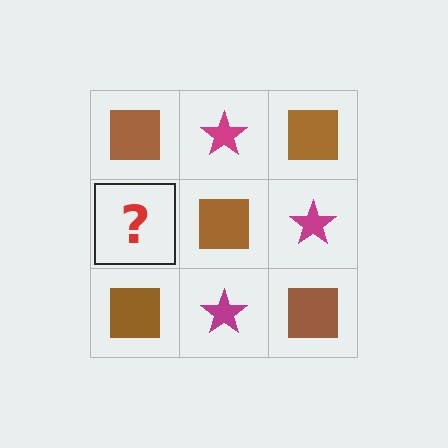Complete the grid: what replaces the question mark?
The question mark should be replaced with a magenta star.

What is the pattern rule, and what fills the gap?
The rule is that it alternates brown square and magenta star in a checkerboard pattern. The gap should be filled with a magenta star.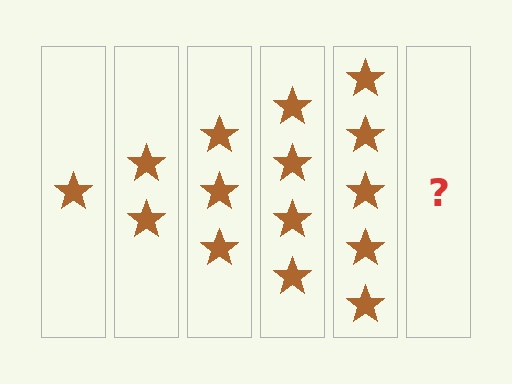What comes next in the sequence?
The next element should be 6 stars.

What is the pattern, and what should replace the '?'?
The pattern is that each step adds one more star. The '?' should be 6 stars.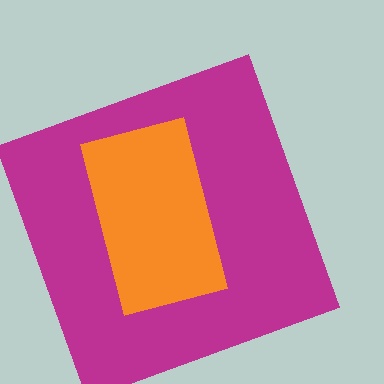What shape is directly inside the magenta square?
The orange rectangle.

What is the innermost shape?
The orange rectangle.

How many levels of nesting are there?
2.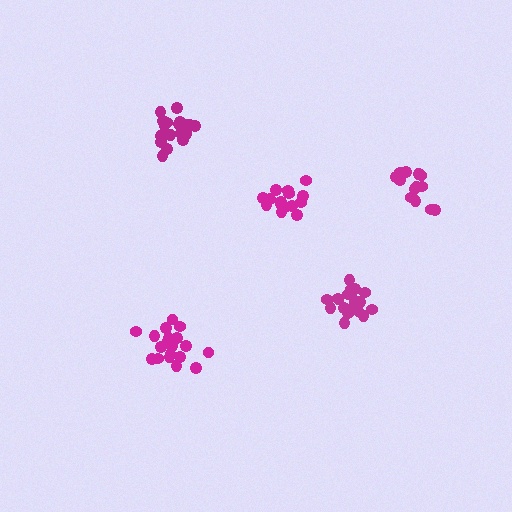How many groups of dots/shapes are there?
There are 5 groups.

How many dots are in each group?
Group 1: 20 dots, Group 2: 20 dots, Group 3: 16 dots, Group 4: 20 dots, Group 5: 15 dots (91 total).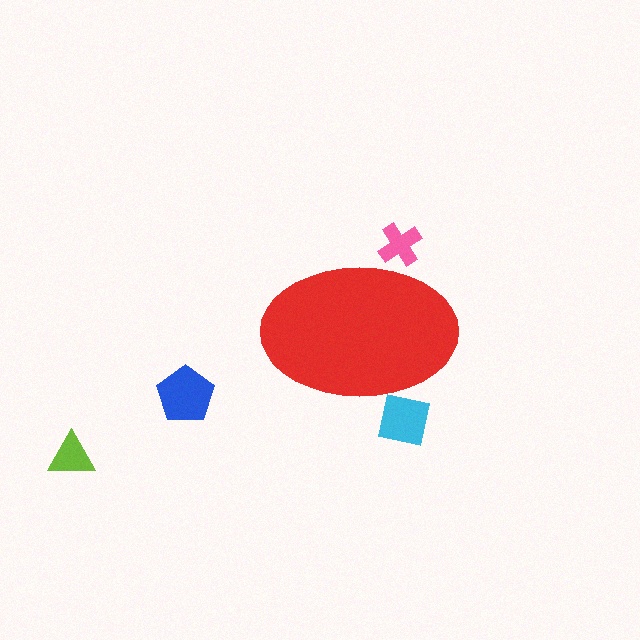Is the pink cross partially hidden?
Yes, the pink cross is partially hidden behind the red ellipse.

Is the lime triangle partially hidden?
No, the lime triangle is fully visible.